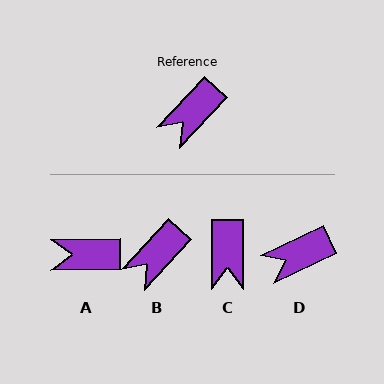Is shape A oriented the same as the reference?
No, it is off by about 46 degrees.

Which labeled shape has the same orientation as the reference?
B.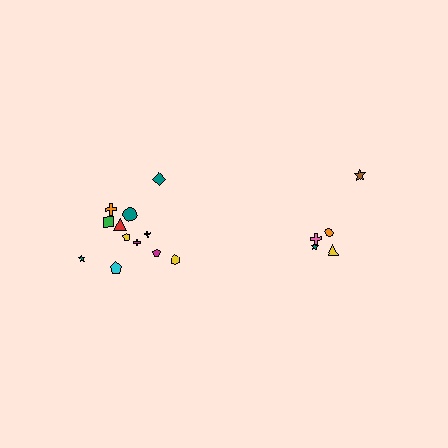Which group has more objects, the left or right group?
The left group.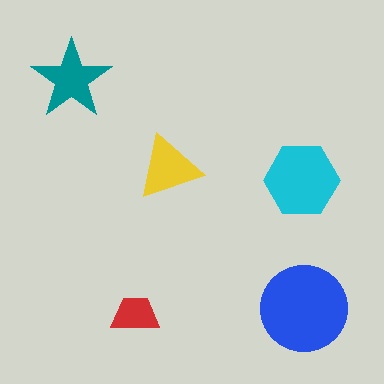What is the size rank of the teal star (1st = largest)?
3rd.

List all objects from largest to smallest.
The blue circle, the cyan hexagon, the teal star, the yellow triangle, the red trapezoid.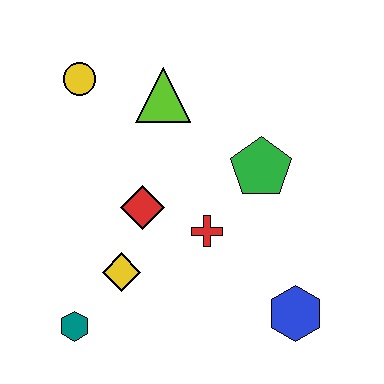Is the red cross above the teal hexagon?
Yes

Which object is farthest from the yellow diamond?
The yellow circle is farthest from the yellow diamond.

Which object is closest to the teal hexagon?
The yellow diamond is closest to the teal hexagon.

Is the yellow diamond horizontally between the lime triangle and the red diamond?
No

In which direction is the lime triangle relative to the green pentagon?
The lime triangle is to the left of the green pentagon.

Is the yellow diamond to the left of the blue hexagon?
Yes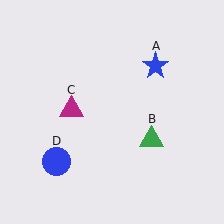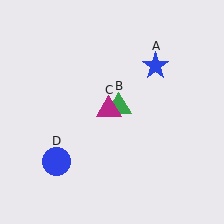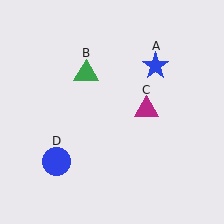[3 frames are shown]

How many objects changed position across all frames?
2 objects changed position: green triangle (object B), magenta triangle (object C).